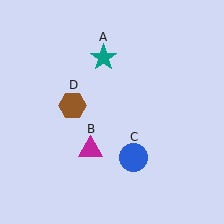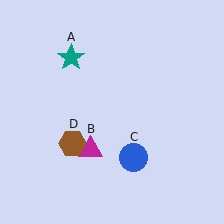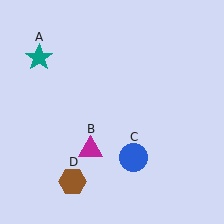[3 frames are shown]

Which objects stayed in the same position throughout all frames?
Magenta triangle (object B) and blue circle (object C) remained stationary.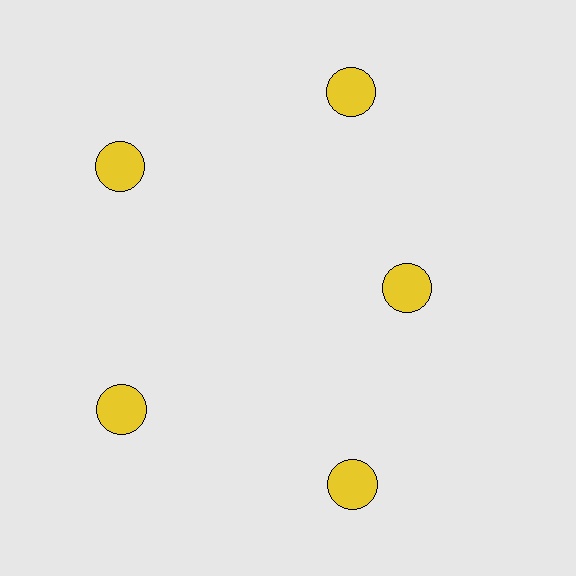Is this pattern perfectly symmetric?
No. The 5 yellow circles are arranged in a ring, but one element near the 3 o'clock position is pulled inward toward the center, breaking the 5-fold rotational symmetry.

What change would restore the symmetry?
The symmetry would be restored by moving it outward, back onto the ring so that all 5 circles sit at equal angles and equal distance from the center.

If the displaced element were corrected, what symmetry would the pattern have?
It would have 5-fold rotational symmetry — the pattern would map onto itself every 72 degrees.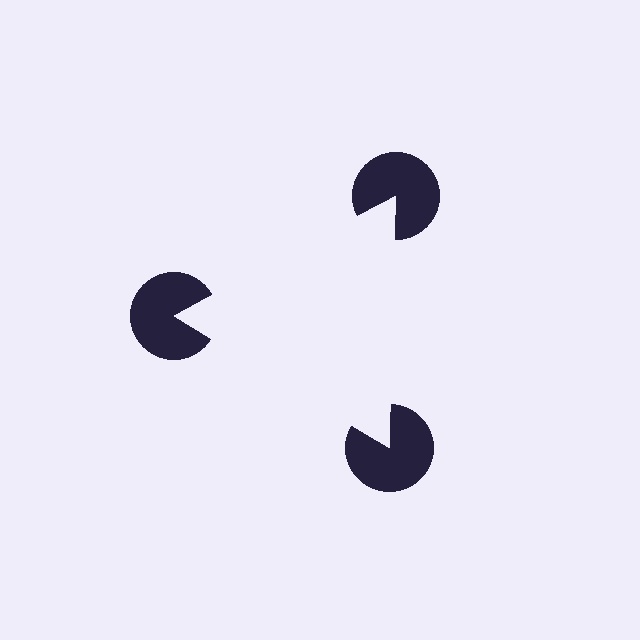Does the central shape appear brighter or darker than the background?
It typically appears slightly brighter than the background, even though no actual brightness change is drawn.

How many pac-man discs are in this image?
There are 3 — one at each vertex of the illusory triangle.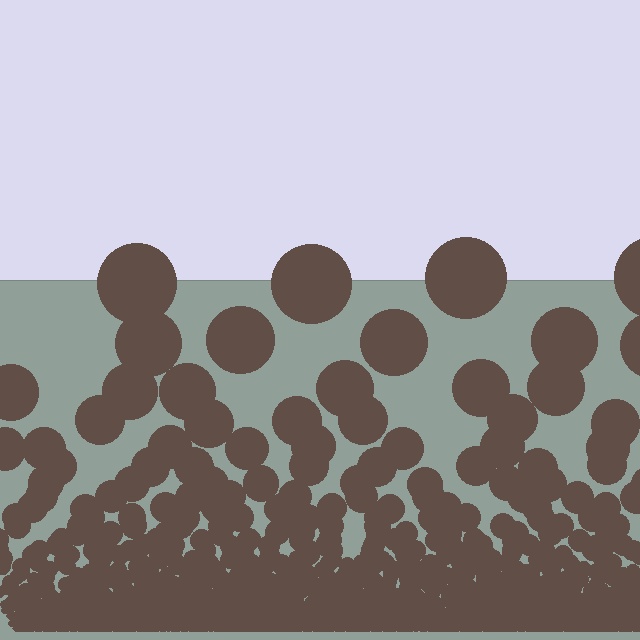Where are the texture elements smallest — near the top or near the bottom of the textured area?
Near the bottom.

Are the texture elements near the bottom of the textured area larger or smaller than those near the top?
Smaller. The gradient is inverted — elements near the bottom are smaller and denser.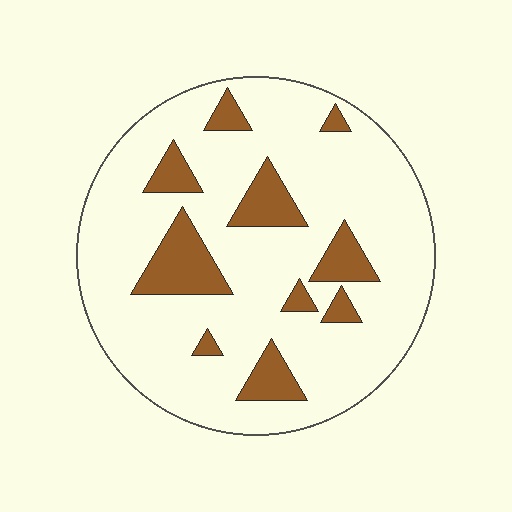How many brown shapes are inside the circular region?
10.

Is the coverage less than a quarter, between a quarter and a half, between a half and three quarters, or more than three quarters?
Less than a quarter.